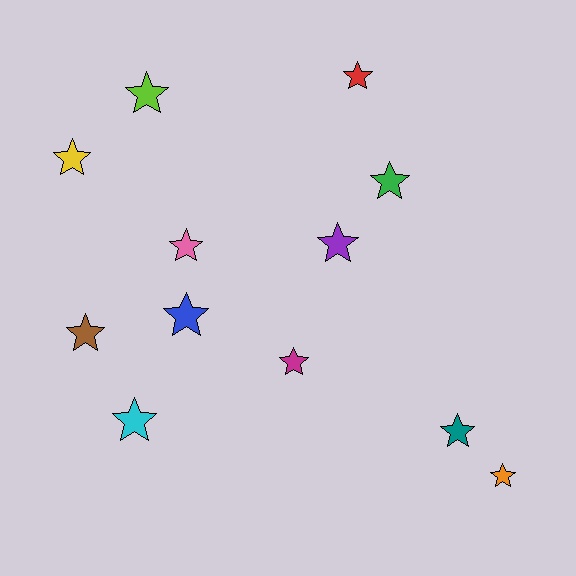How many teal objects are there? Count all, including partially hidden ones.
There is 1 teal object.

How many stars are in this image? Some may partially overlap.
There are 12 stars.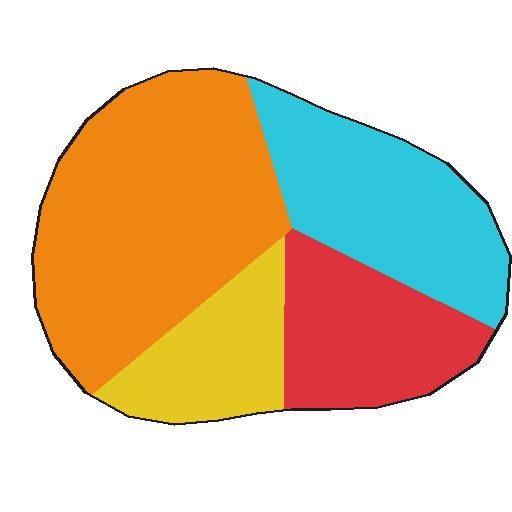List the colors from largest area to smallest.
From largest to smallest: orange, cyan, red, yellow.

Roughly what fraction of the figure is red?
Red takes up about one fifth (1/5) of the figure.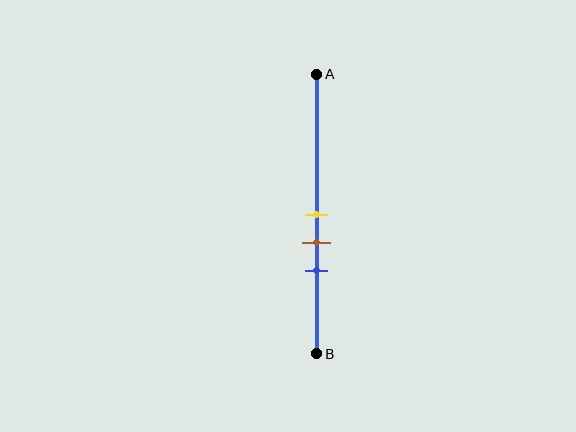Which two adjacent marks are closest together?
The yellow and brown marks are the closest adjacent pair.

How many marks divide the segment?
There are 3 marks dividing the segment.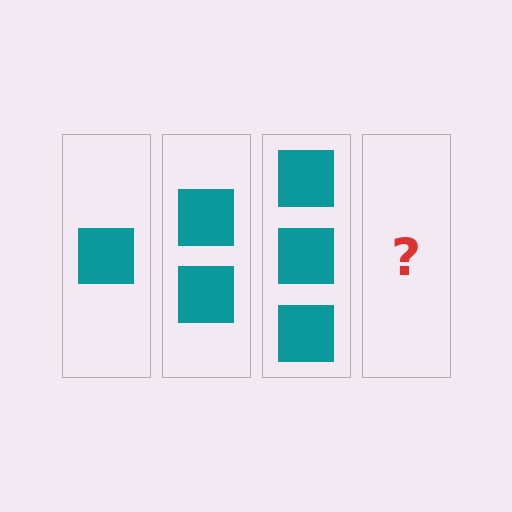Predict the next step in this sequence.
The next step is 4 squares.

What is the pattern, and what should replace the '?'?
The pattern is that each step adds one more square. The '?' should be 4 squares.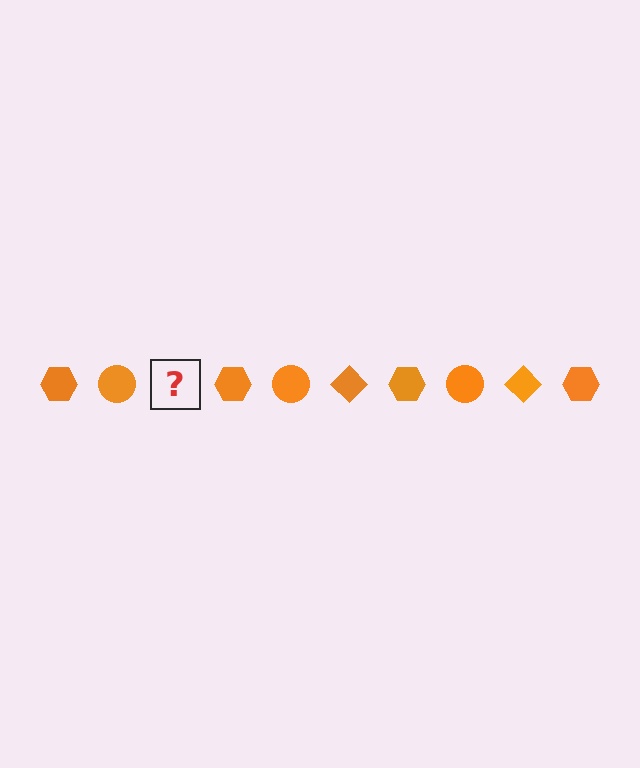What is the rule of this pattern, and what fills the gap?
The rule is that the pattern cycles through hexagon, circle, diamond shapes in orange. The gap should be filled with an orange diamond.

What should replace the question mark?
The question mark should be replaced with an orange diamond.